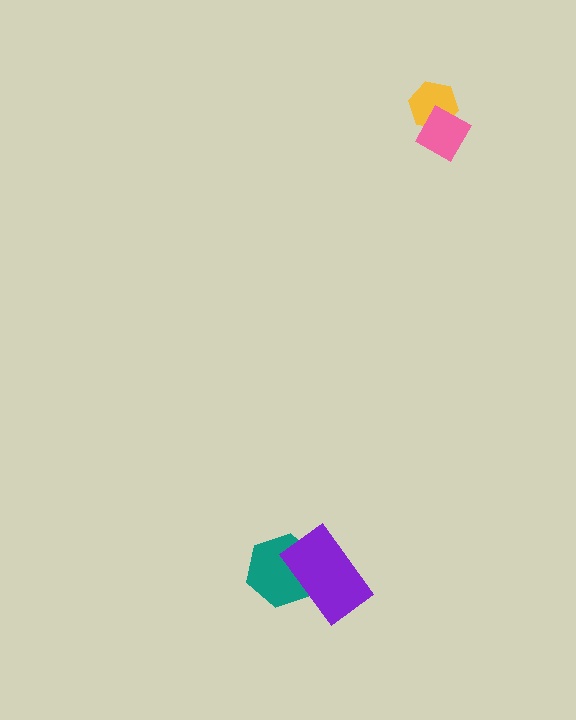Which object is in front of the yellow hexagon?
The pink diamond is in front of the yellow hexagon.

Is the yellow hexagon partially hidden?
Yes, it is partially covered by another shape.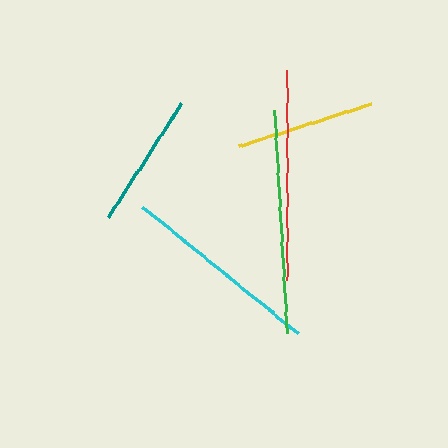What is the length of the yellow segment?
The yellow segment is approximately 139 pixels long.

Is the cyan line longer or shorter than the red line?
The red line is longer than the cyan line.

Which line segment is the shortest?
The teal line is the shortest at approximately 136 pixels.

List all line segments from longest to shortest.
From longest to shortest: green, red, cyan, yellow, teal.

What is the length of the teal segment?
The teal segment is approximately 136 pixels long.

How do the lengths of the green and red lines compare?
The green and red lines are approximately the same length.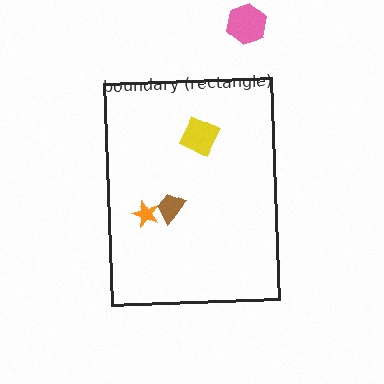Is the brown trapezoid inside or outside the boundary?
Inside.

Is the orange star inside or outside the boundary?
Inside.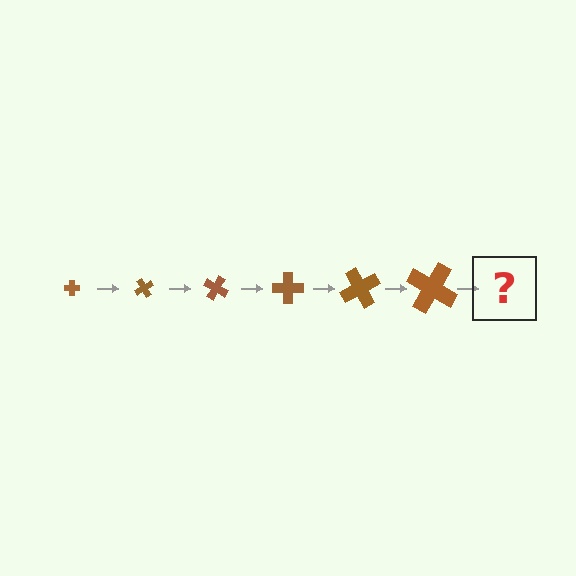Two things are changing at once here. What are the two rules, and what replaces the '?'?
The two rules are that the cross grows larger each step and it rotates 60 degrees each step. The '?' should be a cross, larger than the previous one and rotated 360 degrees from the start.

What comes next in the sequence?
The next element should be a cross, larger than the previous one and rotated 360 degrees from the start.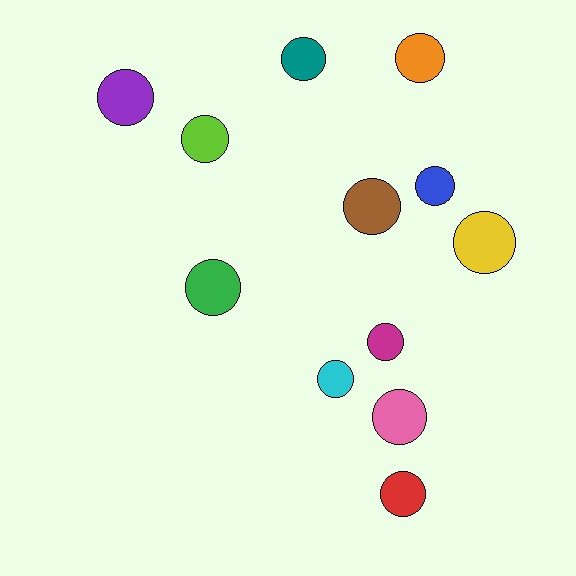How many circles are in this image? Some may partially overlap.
There are 12 circles.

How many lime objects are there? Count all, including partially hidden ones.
There is 1 lime object.